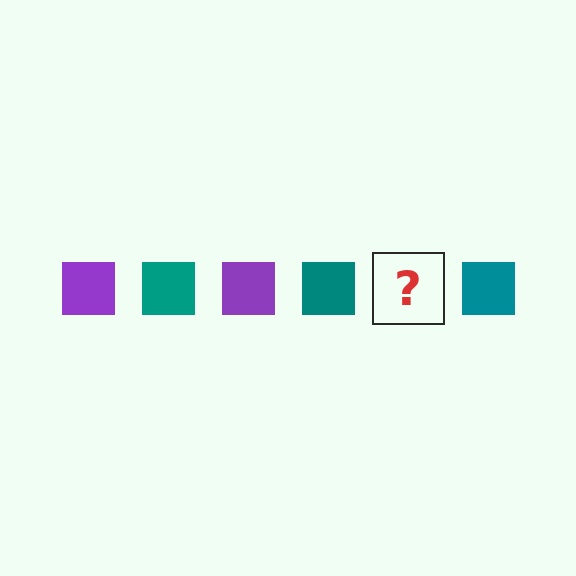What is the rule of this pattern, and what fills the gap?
The rule is that the pattern cycles through purple, teal squares. The gap should be filled with a purple square.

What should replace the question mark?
The question mark should be replaced with a purple square.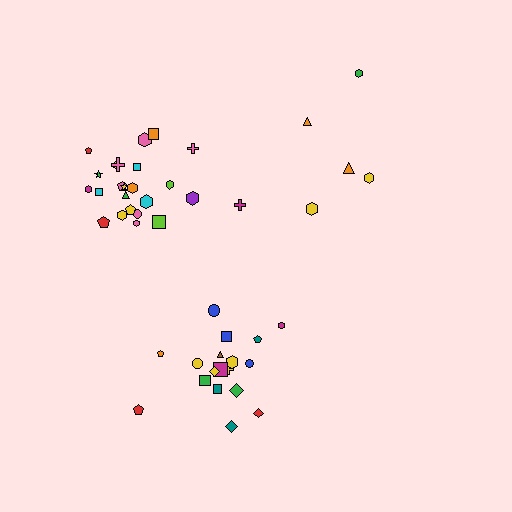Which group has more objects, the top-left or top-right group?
The top-left group.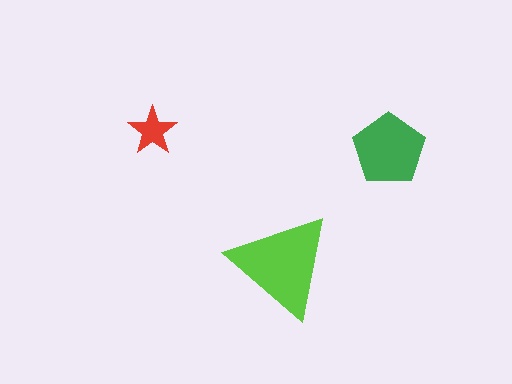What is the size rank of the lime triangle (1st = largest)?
1st.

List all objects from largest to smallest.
The lime triangle, the green pentagon, the red star.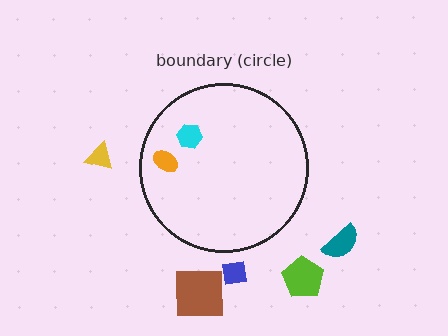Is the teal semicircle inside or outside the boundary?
Outside.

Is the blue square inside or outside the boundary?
Outside.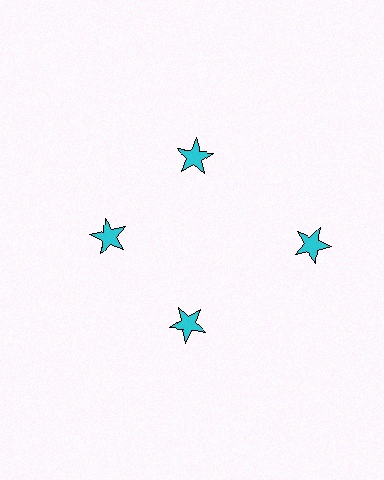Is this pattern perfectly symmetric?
No. The 4 cyan stars are arranged in a ring, but one element near the 3 o'clock position is pushed outward from the center, breaking the 4-fold rotational symmetry.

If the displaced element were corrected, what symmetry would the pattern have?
It would have 4-fold rotational symmetry — the pattern would map onto itself every 90 degrees.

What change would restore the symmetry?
The symmetry would be restored by moving it inward, back onto the ring so that all 4 stars sit at equal angles and equal distance from the center.